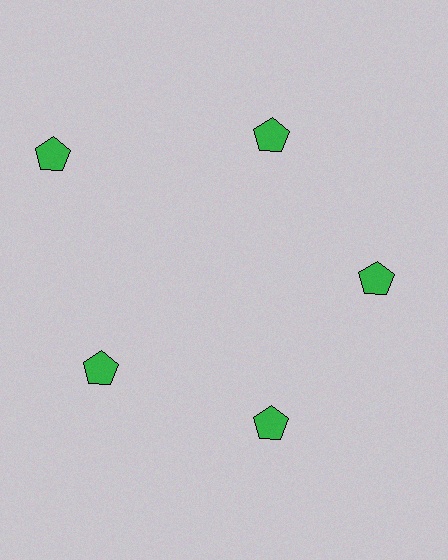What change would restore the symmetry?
The symmetry would be restored by moving it inward, back onto the ring so that all 5 pentagons sit at equal angles and equal distance from the center.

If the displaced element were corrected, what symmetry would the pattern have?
It would have 5-fold rotational symmetry — the pattern would map onto itself every 72 degrees.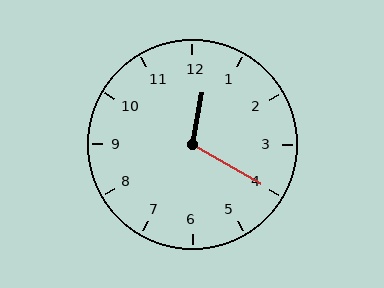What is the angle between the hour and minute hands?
Approximately 110 degrees.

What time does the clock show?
12:20.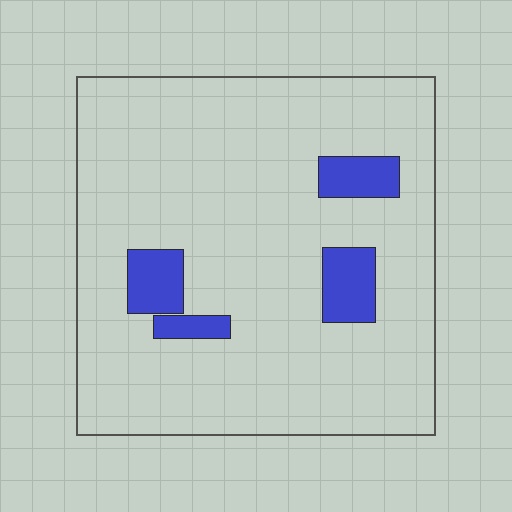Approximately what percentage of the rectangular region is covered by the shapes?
Approximately 10%.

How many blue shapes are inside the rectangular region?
4.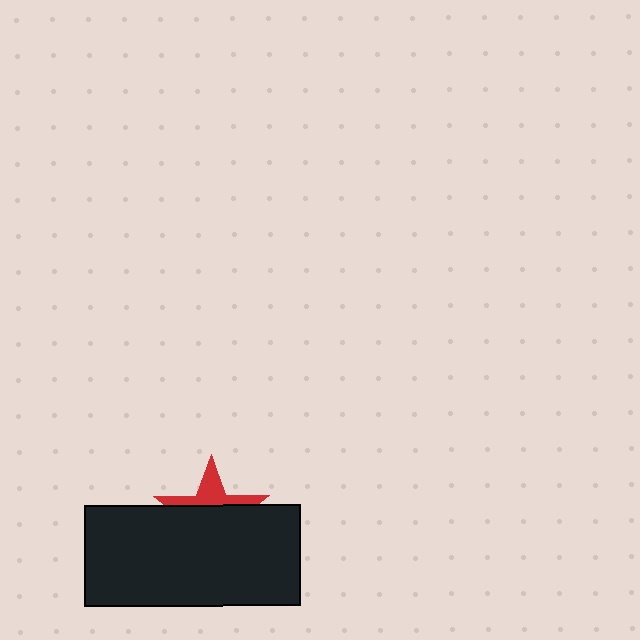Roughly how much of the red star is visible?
A small part of it is visible (roughly 34%).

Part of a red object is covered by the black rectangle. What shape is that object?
It is a star.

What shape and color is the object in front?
The object in front is a black rectangle.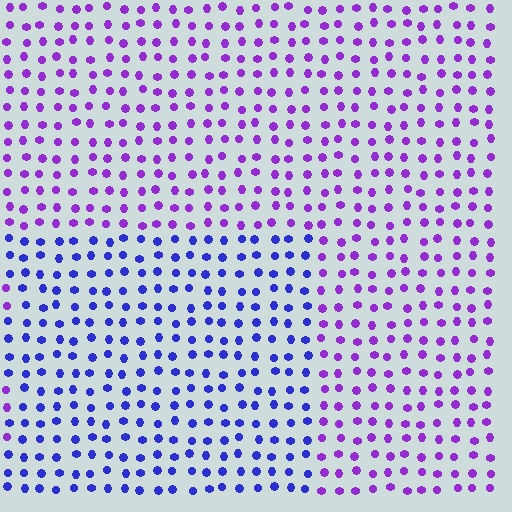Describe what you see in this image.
The image is filled with small purple elements in a uniform arrangement. A rectangle-shaped region is visible where the elements are tinted to a slightly different hue, forming a subtle color boundary.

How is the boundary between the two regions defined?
The boundary is defined purely by a slight shift in hue (about 40 degrees). Spacing, size, and orientation are identical on both sides.